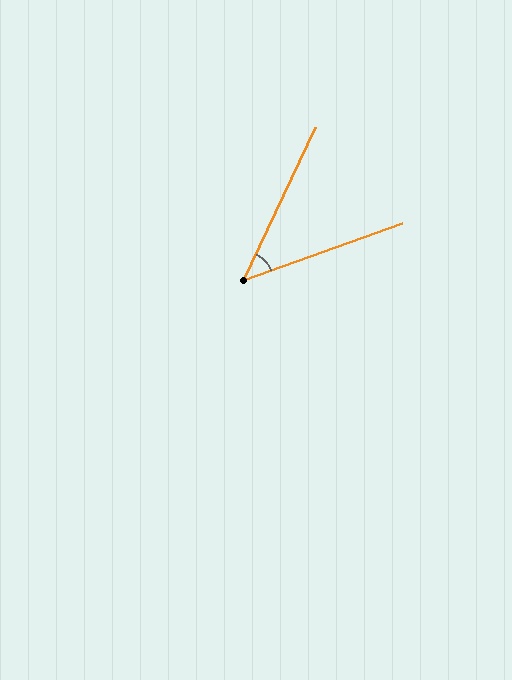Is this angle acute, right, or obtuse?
It is acute.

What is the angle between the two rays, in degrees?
Approximately 45 degrees.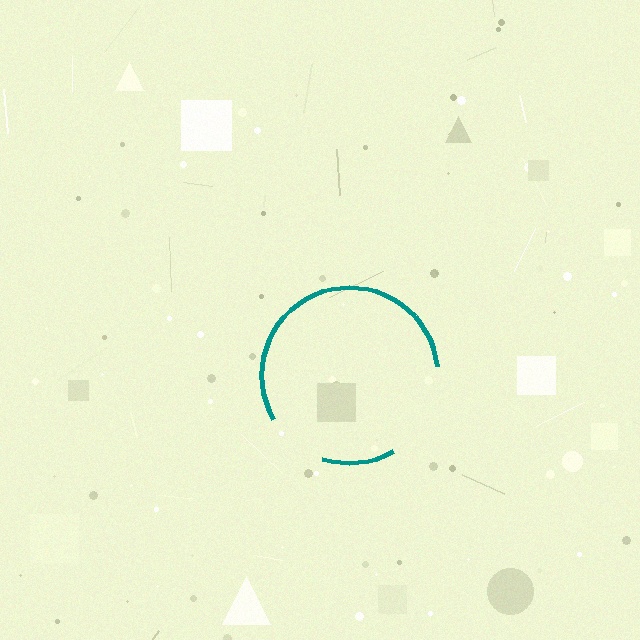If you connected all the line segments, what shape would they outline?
They would outline a circle.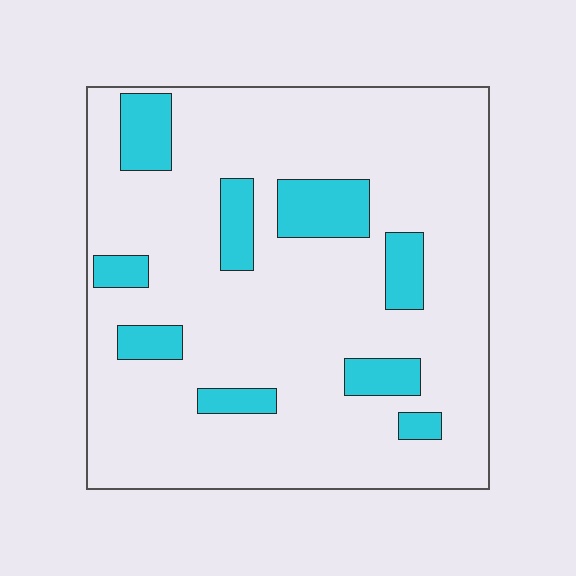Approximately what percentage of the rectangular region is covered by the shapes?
Approximately 15%.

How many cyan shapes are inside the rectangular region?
9.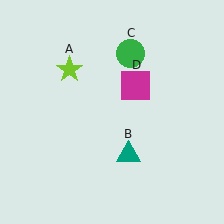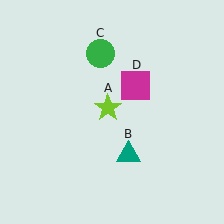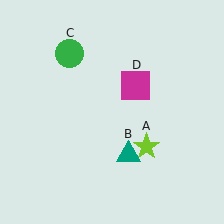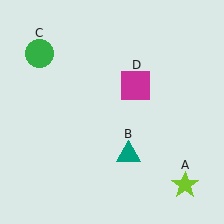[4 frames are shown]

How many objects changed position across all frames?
2 objects changed position: lime star (object A), green circle (object C).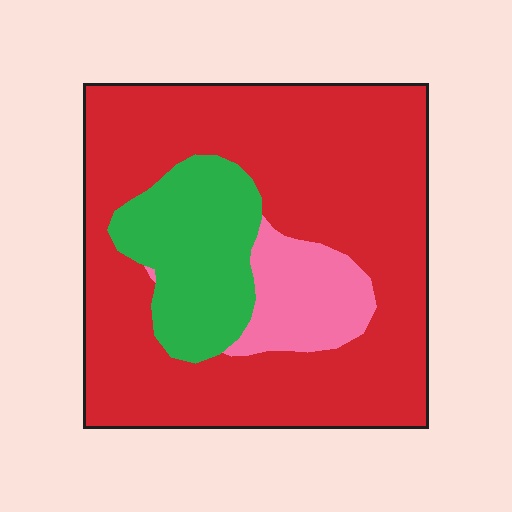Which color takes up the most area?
Red, at roughly 70%.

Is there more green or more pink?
Green.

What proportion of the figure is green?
Green takes up about one sixth (1/6) of the figure.